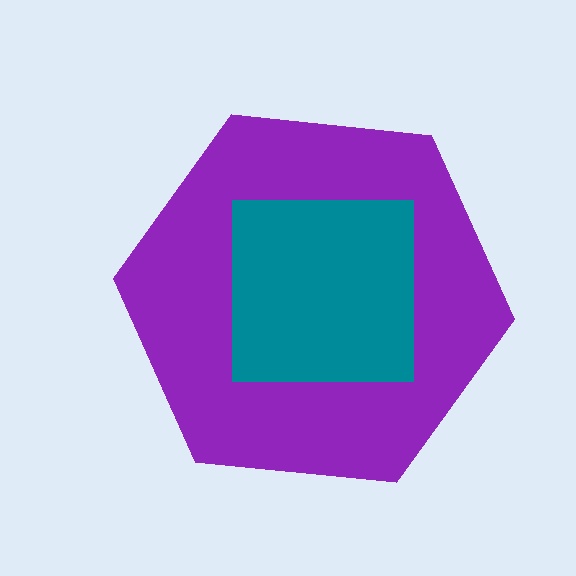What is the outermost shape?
The purple hexagon.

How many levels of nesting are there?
2.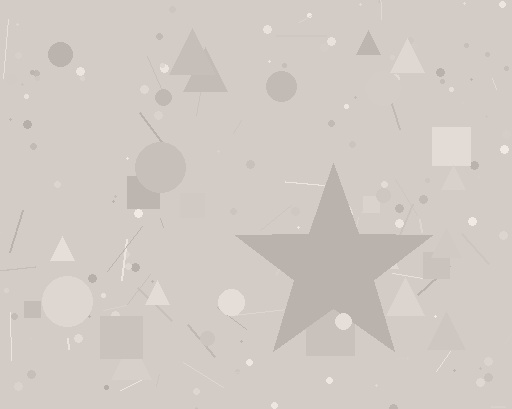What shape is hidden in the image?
A star is hidden in the image.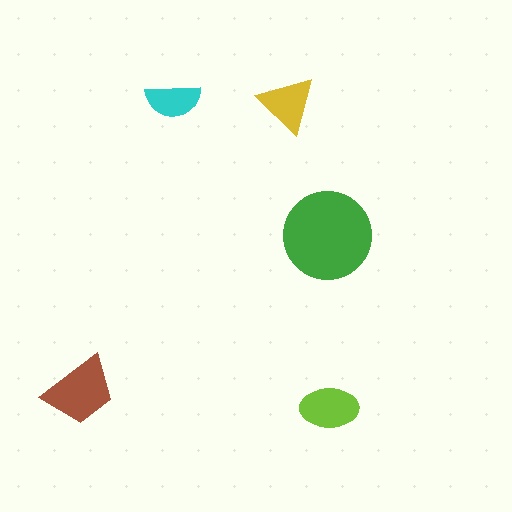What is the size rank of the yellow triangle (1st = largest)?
4th.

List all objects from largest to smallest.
The green circle, the brown trapezoid, the lime ellipse, the yellow triangle, the cyan semicircle.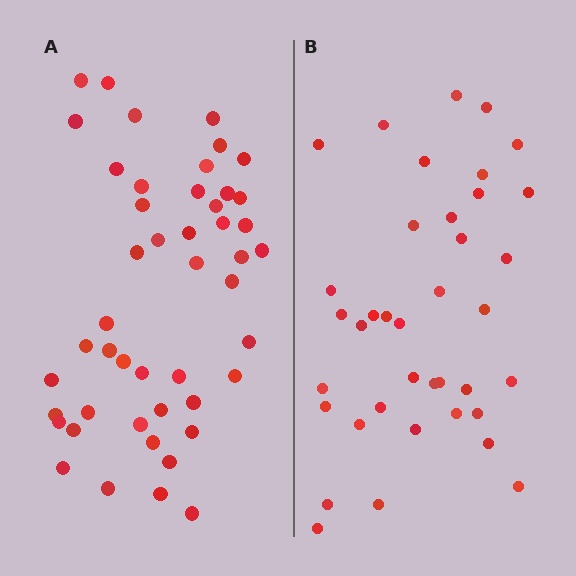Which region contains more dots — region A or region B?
Region A (the left region) has more dots.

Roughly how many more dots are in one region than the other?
Region A has roughly 8 or so more dots than region B.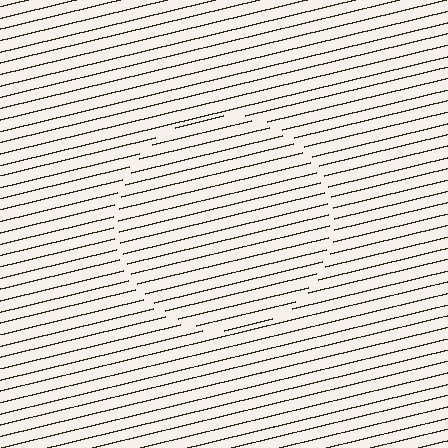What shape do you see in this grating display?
An illusory circle. The interior of the shape contains the same grating, shifted by half a period — the contour is defined by the phase discontinuity where line-ends from the inner and outer gratings abut.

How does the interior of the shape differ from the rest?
The interior of the shape contains the same grating, shifted by half a period — the contour is defined by the phase discontinuity where line-ends from the inner and outer gratings abut.